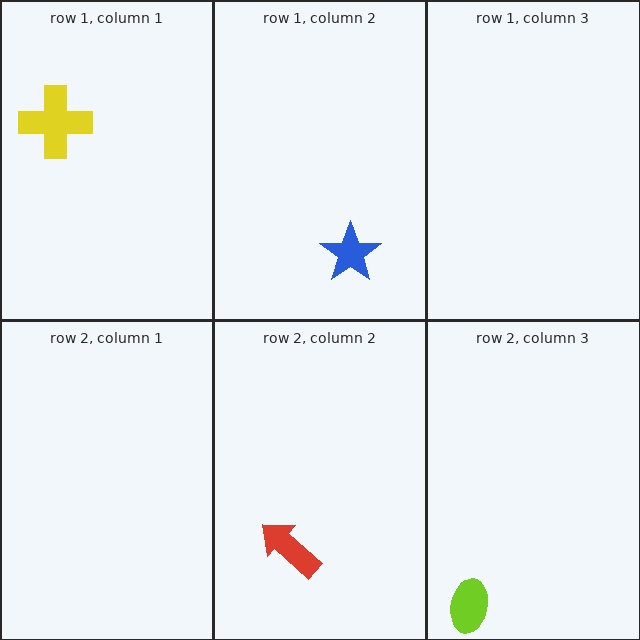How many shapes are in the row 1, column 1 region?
1.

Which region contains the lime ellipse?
The row 2, column 3 region.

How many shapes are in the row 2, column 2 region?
1.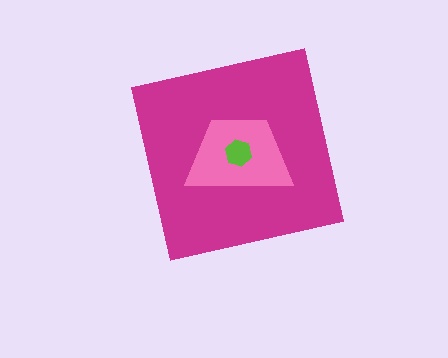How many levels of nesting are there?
3.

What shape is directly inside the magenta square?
The pink trapezoid.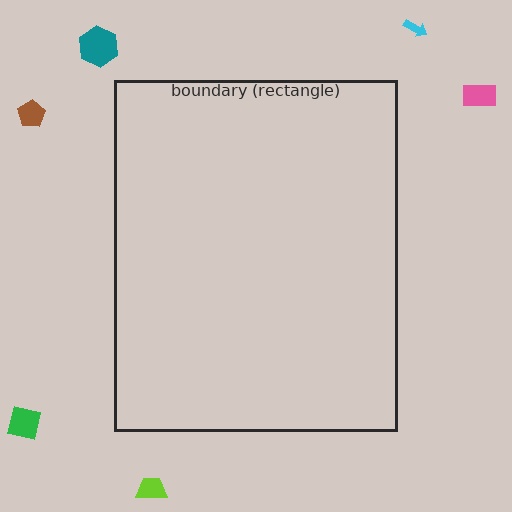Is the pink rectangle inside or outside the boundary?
Outside.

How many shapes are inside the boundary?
0 inside, 6 outside.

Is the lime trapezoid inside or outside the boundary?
Outside.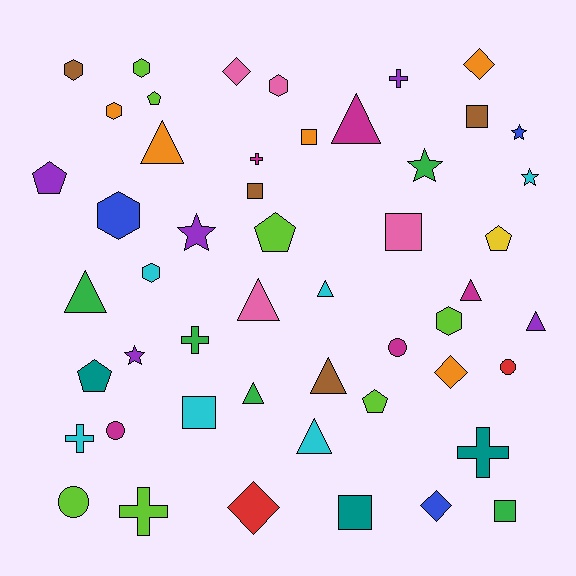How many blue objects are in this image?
There are 3 blue objects.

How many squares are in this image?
There are 7 squares.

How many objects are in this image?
There are 50 objects.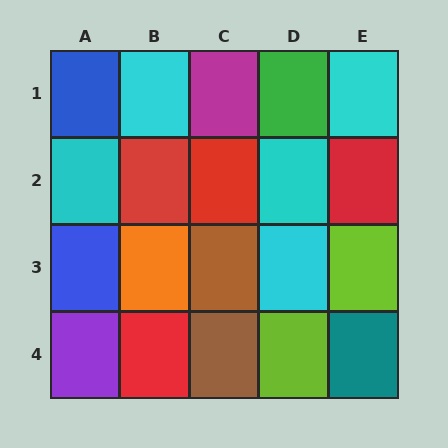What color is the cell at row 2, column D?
Cyan.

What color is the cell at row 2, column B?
Red.